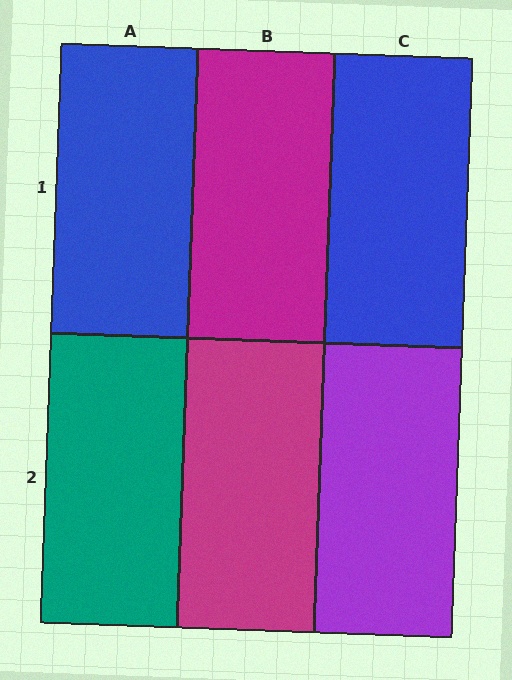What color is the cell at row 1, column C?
Blue.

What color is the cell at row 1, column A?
Blue.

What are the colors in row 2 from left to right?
Teal, magenta, purple.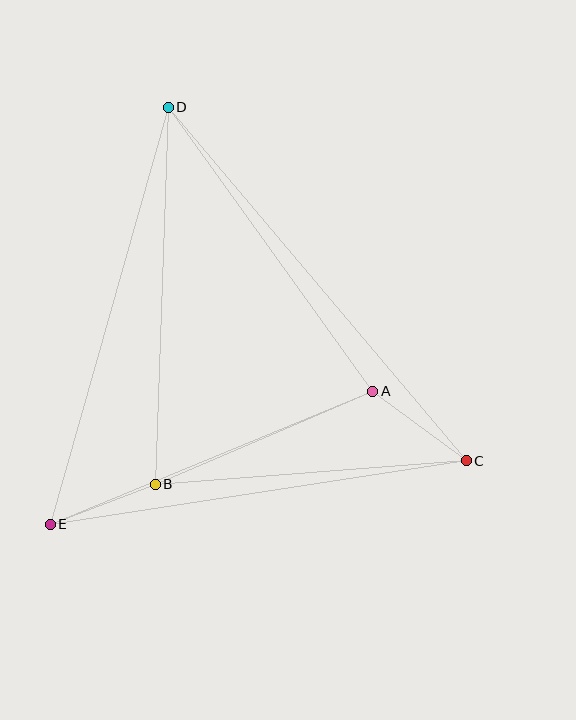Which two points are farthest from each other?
Points C and D are farthest from each other.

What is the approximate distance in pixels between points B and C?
The distance between B and C is approximately 312 pixels.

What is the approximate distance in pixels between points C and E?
The distance between C and E is approximately 421 pixels.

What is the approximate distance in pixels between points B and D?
The distance between B and D is approximately 377 pixels.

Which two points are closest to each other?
Points B and E are closest to each other.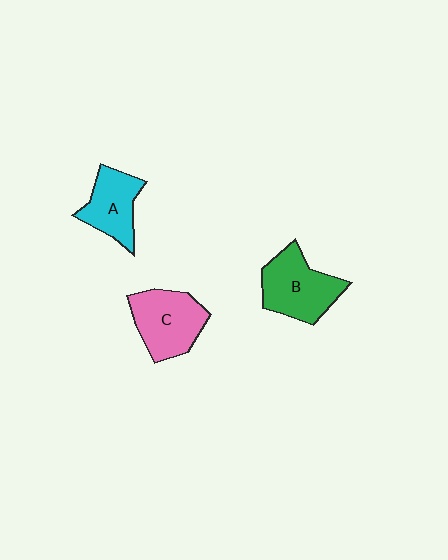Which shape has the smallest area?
Shape A (cyan).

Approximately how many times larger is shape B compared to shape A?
Approximately 1.3 times.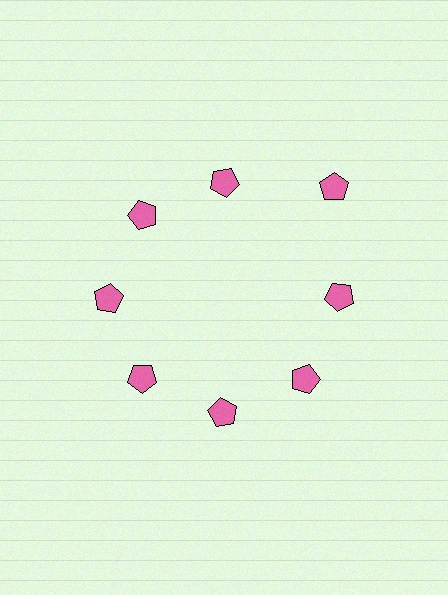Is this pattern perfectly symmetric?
No. The 8 pink pentagons are arranged in a ring, but one element near the 2 o'clock position is pushed outward from the center, breaking the 8-fold rotational symmetry.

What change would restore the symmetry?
The symmetry would be restored by moving it inward, back onto the ring so that all 8 pentagons sit at equal angles and equal distance from the center.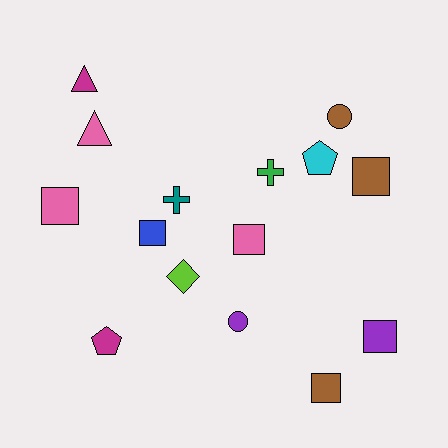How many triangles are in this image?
There are 2 triangles.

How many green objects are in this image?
There is 1 green object.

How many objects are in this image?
There are 15 objects.